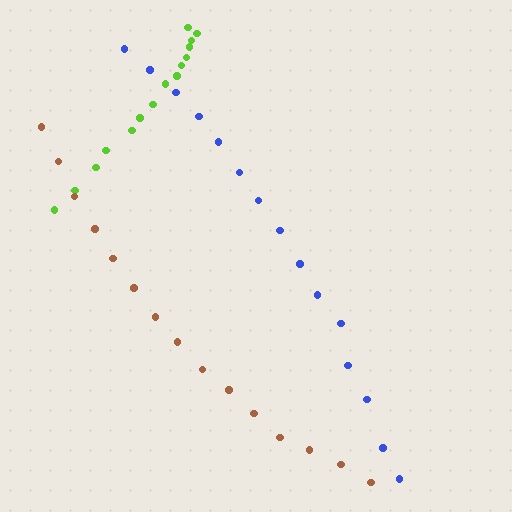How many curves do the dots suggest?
There are 3 distinct paths.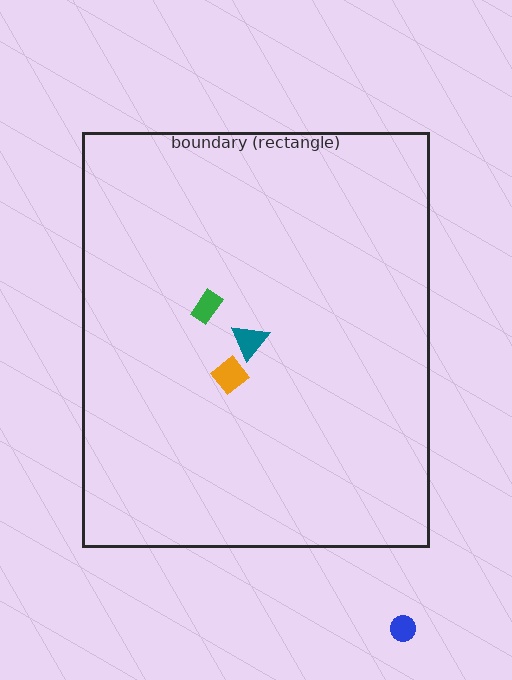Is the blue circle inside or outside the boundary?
Outside.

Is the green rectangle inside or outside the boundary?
Inside.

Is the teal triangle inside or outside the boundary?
Inside.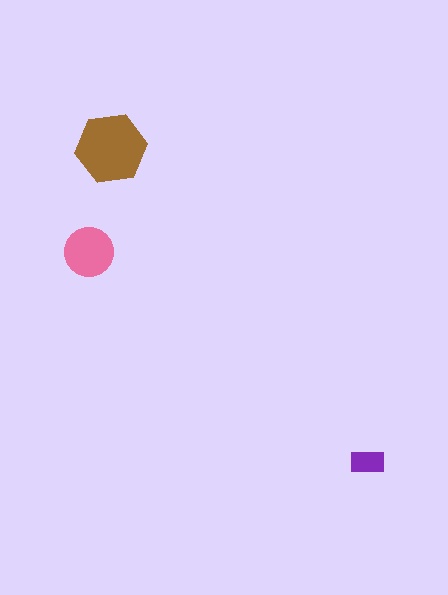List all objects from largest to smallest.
The brown hexagon, the pink circle, the purple rectangle.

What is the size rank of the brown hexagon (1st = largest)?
1st.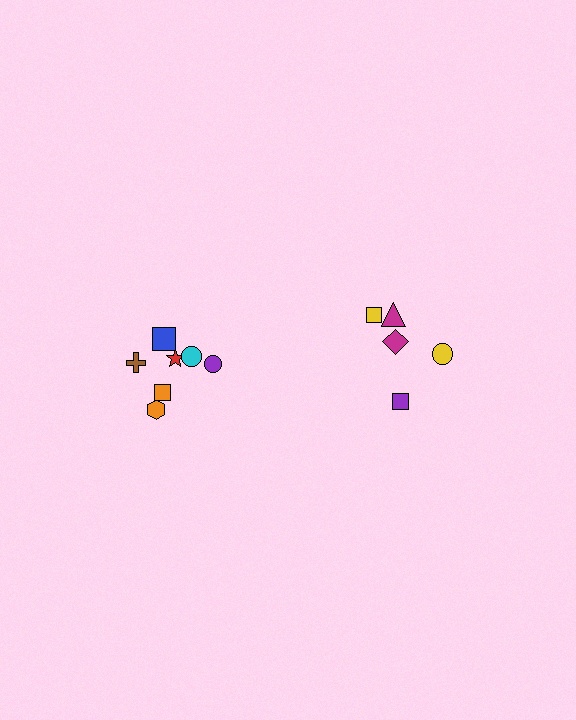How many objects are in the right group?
There are 5 objects.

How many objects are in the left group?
There are 7 objects.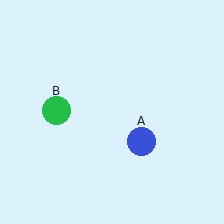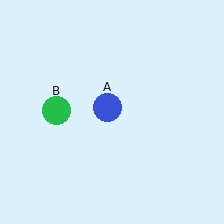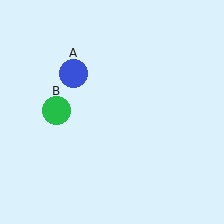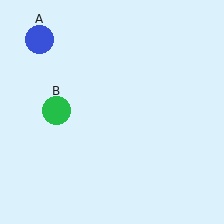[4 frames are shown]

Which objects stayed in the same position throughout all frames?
Green circle (object B) remained stationary.